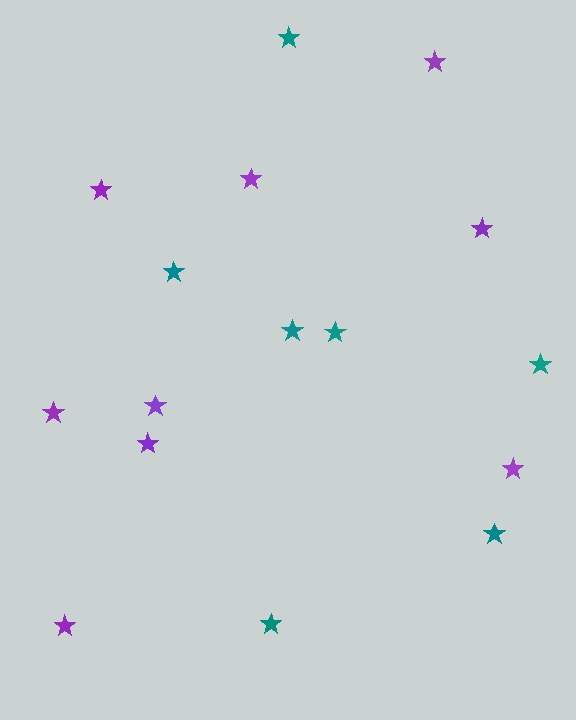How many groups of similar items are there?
There are 2 groups: one group of purple stars (9) and one group of teal stars (7).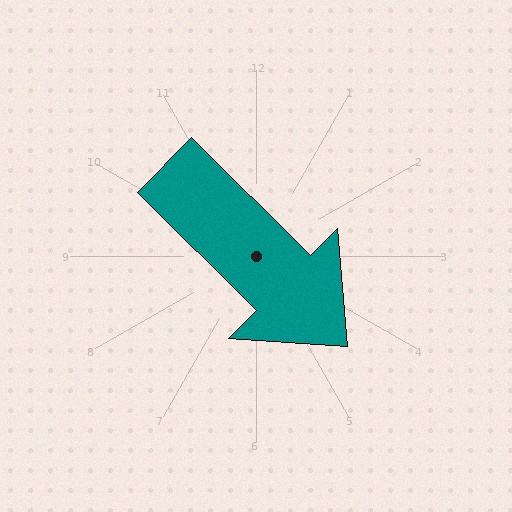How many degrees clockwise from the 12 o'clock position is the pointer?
Approximately 135 degrees.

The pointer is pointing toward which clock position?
Roughly 4 o'clock.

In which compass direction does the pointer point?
Southeast.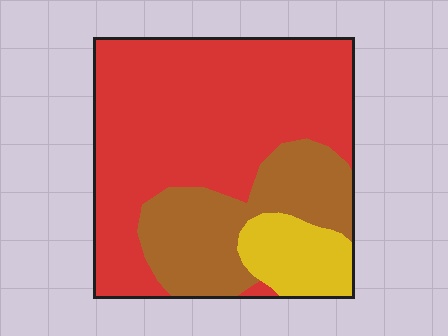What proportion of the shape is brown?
Brown takes up between a sixth and a third of the shape.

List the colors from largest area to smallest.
From largest to smallest: red, brown, yellow.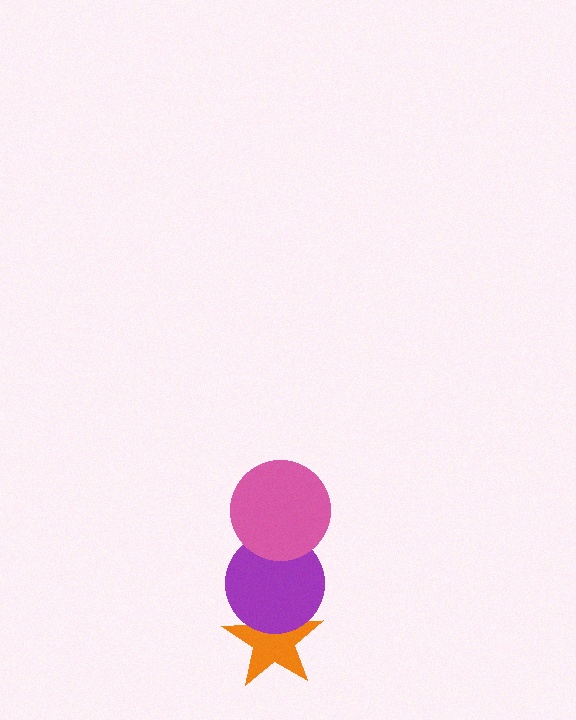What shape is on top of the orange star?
The purple circle is on top of the orange star.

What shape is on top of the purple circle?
The pink circle is on top of the purple circle.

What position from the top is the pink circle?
The pink circle is 1st from the top.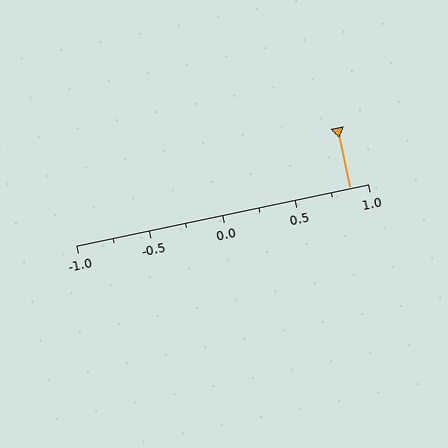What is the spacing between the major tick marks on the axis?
The major ticks are spaced 0.5 apart.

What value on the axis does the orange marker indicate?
The marker indicates approximately 0.88.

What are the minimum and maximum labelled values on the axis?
The axis runs from -1.0 to 1.0.